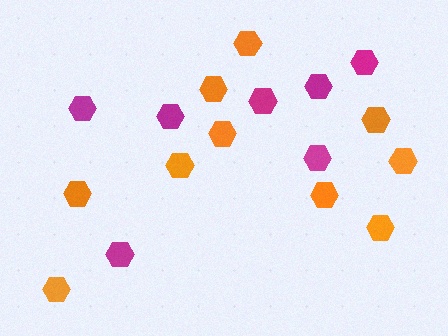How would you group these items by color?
There are 2 groups: one group of magenta hexagons (7) and one group of orange hexagons (10).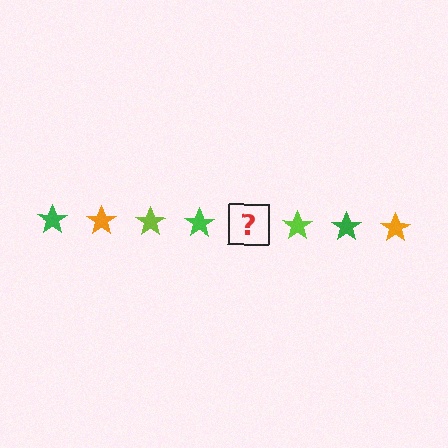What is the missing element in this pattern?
The missing element is an orange star.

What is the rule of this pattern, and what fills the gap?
The rule is that the pattern cycles through green, orange, lime stars. The gap should be filled with an orange star.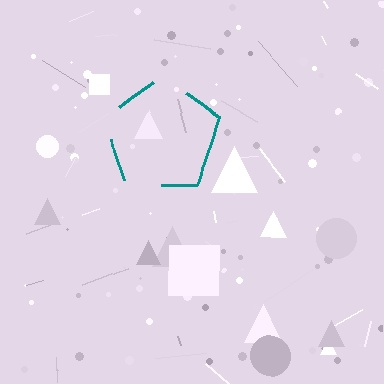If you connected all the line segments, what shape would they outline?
They would outline a pentagon.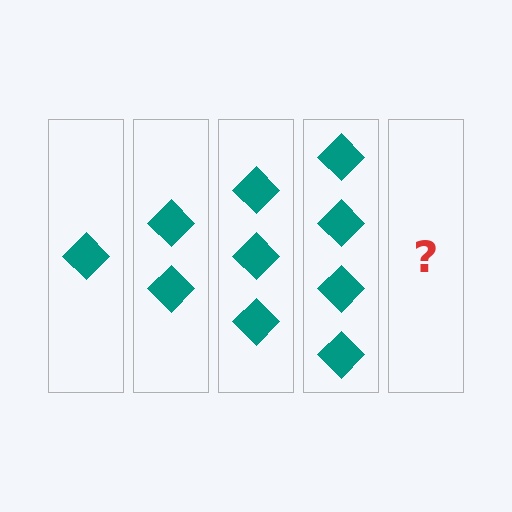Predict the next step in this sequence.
The next step is 5 diamonds.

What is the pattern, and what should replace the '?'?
The pattern is that each step adds one more diamond. The '?' should be 5 diamonds.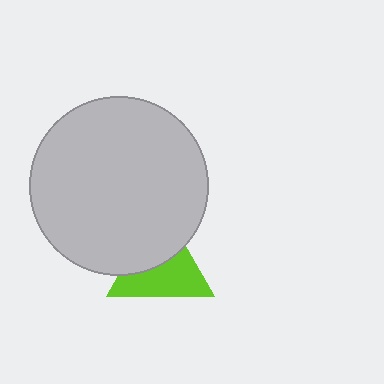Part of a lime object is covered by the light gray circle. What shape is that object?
It is a triangle.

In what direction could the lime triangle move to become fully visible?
The lime triangle could move down. That would shift it out from behind the light gray circle entirely.